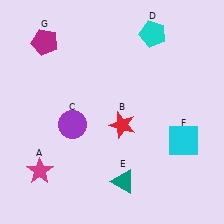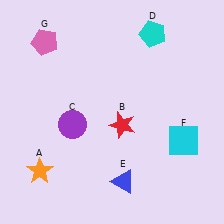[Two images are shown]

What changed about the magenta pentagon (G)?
In Image 1, G is magenta. In Image 2, it changed to pink.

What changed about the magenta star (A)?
In Image 1, A is magenta. In Image 2, it changed to orange.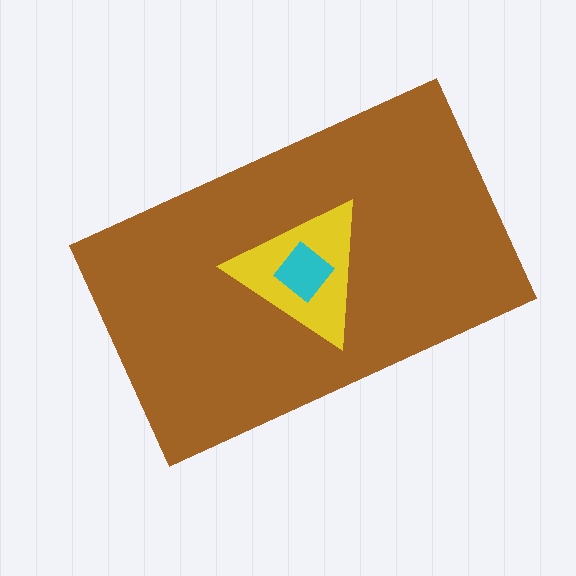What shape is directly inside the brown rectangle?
The yellow triangle.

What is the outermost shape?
The brown rectangle.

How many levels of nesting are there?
3.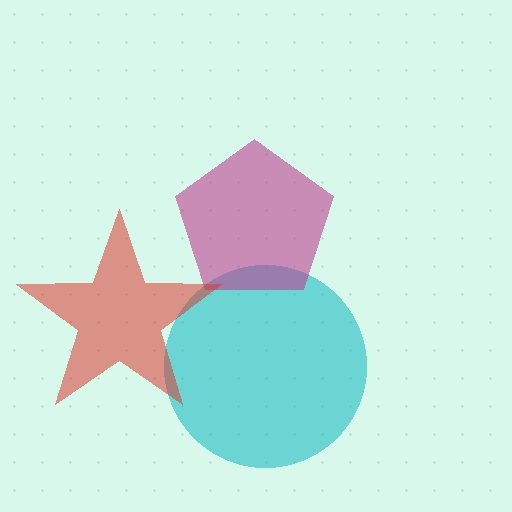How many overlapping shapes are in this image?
There are 3 overlapping shapes in the image.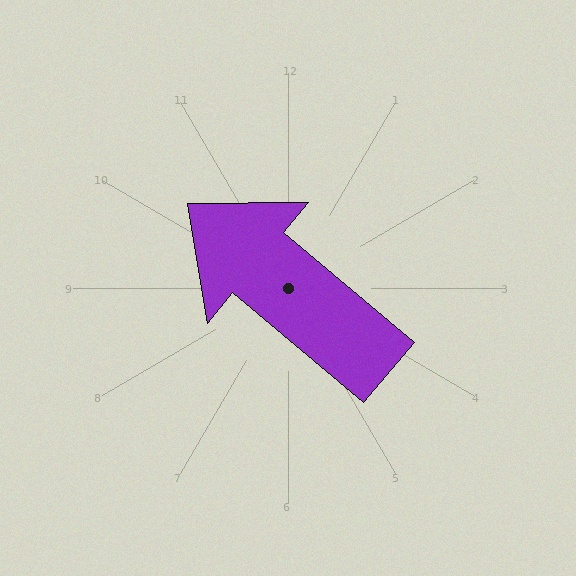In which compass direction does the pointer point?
Northwest.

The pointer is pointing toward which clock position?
Roughly 10 o'clock.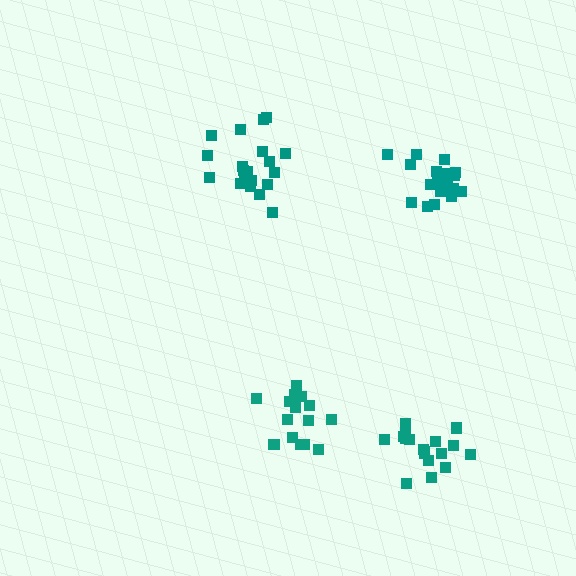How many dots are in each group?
Group 1: 16 dots, Group 2: 21 dots, Group 3: 18 dots, Group 4: 20 dots (75 total).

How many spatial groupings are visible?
There are 4 spatial groupings.